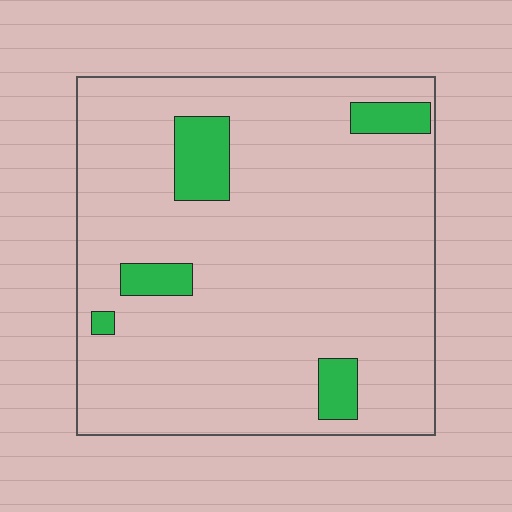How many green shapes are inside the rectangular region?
5.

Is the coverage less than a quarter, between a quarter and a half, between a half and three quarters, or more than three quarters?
Less than a quarter.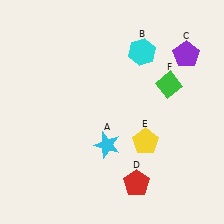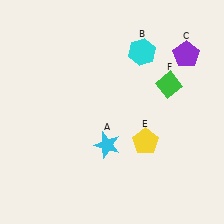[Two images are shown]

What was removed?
The red pentagon (D) was removed in Image 2.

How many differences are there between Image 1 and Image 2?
There is 1 difference between the two images.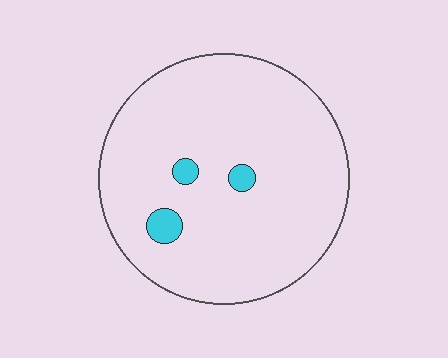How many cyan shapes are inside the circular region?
3.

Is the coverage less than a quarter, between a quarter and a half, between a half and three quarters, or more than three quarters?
Less than a quarter.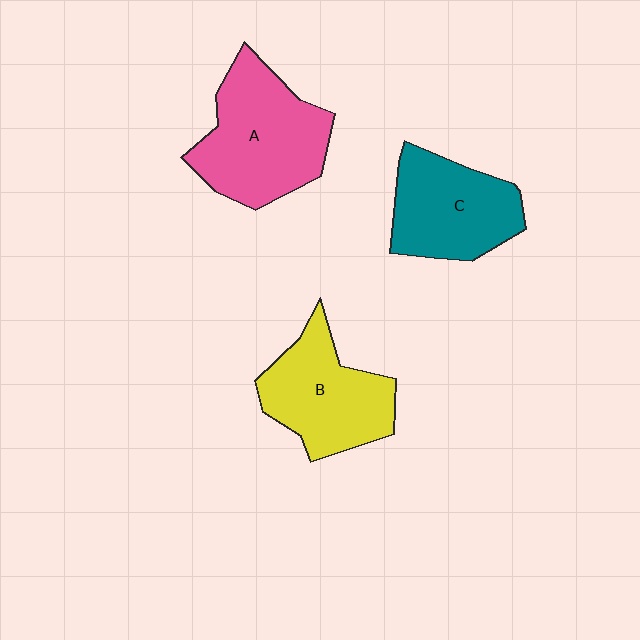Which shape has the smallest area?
Shape C (teal).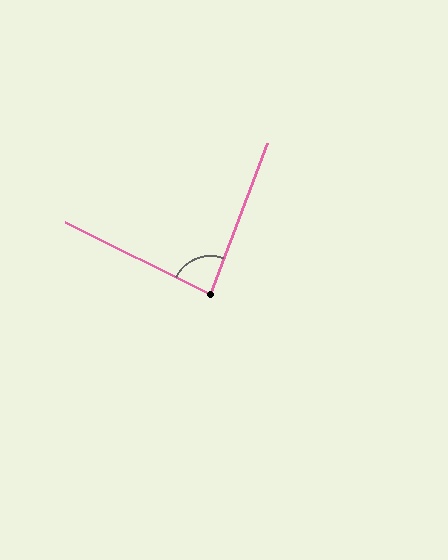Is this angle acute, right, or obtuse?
It is acute.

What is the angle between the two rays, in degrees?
Approximately 84 degrees.